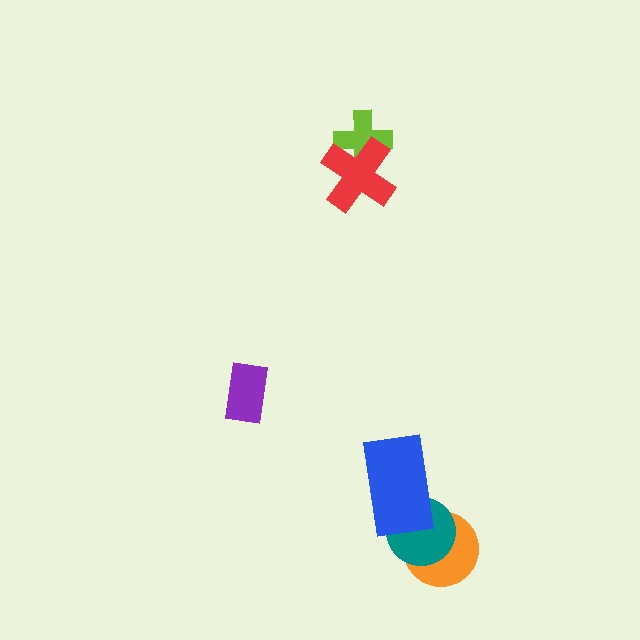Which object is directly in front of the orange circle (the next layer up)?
The teal circle is directly in front of the orange circle.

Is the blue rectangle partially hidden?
No, no other shape covers it.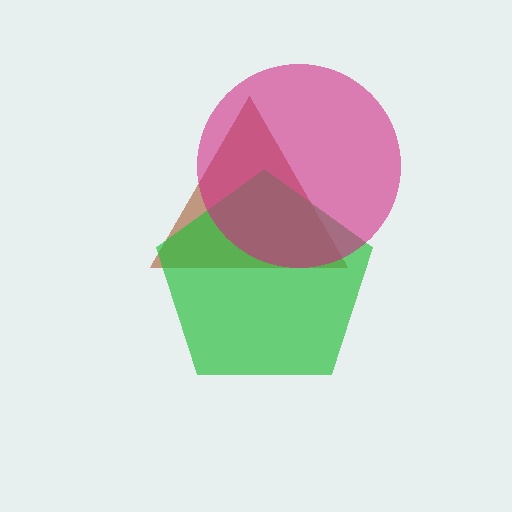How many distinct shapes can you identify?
There are 3 distinct shapes: a brown triangle, a green pentagon, a magenta circle.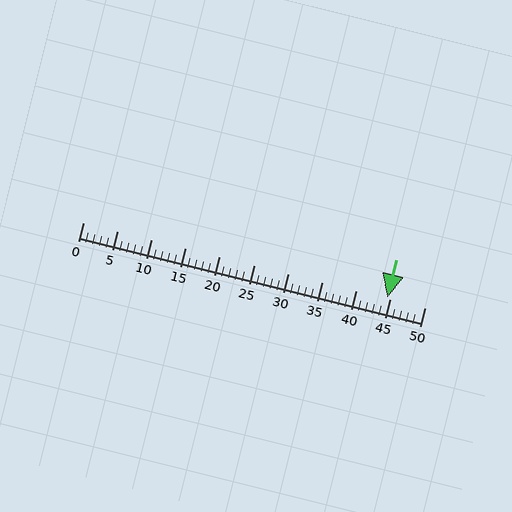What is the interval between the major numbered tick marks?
The major tick marks are spaced 5 units apart.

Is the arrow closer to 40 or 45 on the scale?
The arrow is closer to 45.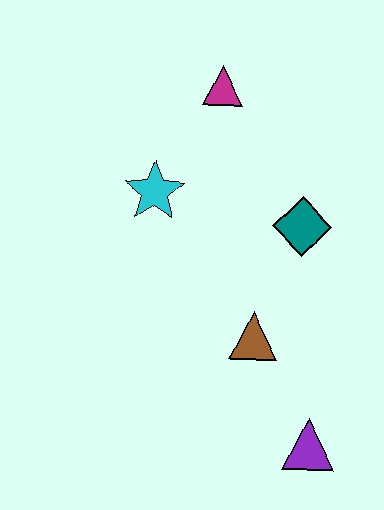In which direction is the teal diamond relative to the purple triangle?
The teal diamond is above the purple triangle.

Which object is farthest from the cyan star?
The purple triangle is farthest from the cyan star.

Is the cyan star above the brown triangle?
Yes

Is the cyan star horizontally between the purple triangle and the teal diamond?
No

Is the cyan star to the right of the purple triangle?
No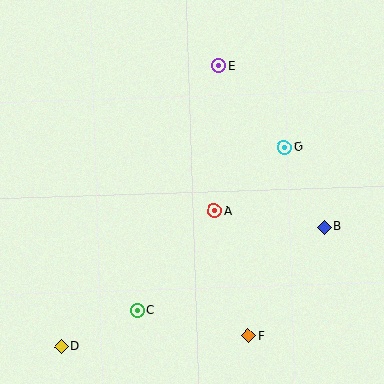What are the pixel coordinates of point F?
Point F is at (248, 336).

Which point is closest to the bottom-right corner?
Point F is closest to the bottom-right corner.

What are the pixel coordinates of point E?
Point E is at (219, 66).